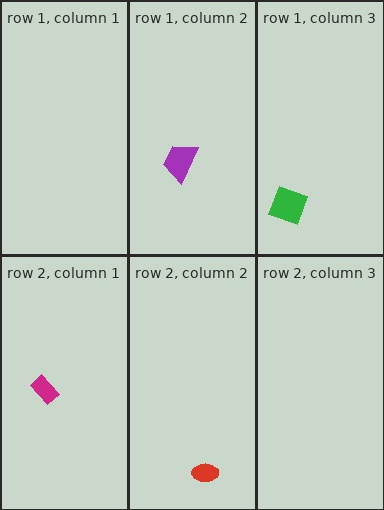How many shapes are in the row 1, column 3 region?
1.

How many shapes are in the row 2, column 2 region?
1.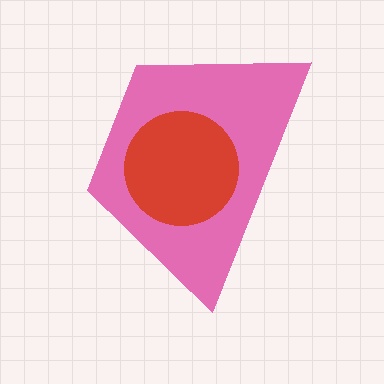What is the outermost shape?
The pink trapezoid.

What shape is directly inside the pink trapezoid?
The red circle.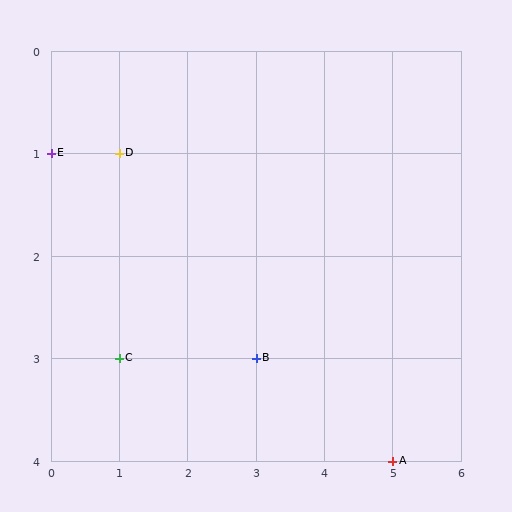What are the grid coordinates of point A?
Point A is at grid coordinates (5, 4).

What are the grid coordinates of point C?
Point C is at grid coordinates (1, 3).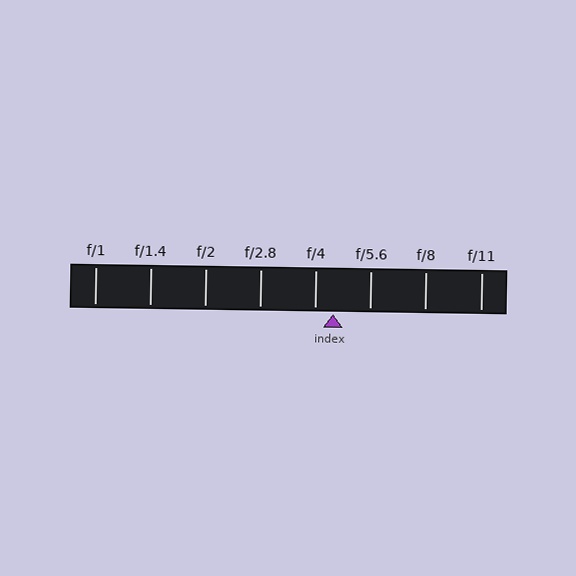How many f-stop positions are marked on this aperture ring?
There are 8 f-stop positions marked.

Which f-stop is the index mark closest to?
The index mark is closest to f/4.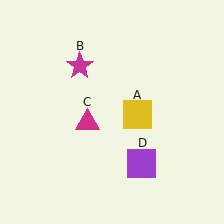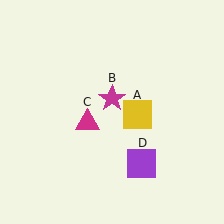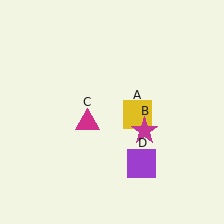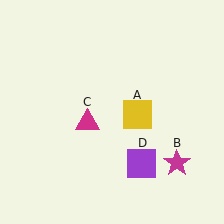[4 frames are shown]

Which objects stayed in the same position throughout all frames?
Yellow square (object A) and magenta triangle (object C) and purple square (object D) remained stationary.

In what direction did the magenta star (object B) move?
The magenta star (object B) moved down and to the right.